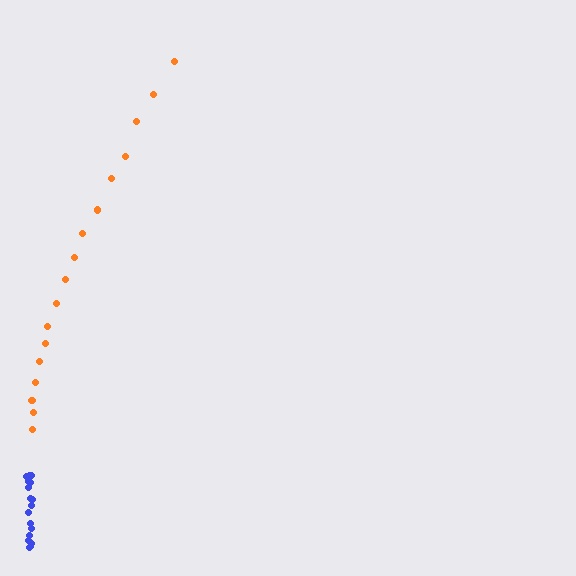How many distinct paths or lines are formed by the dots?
There are 2 distinct paths.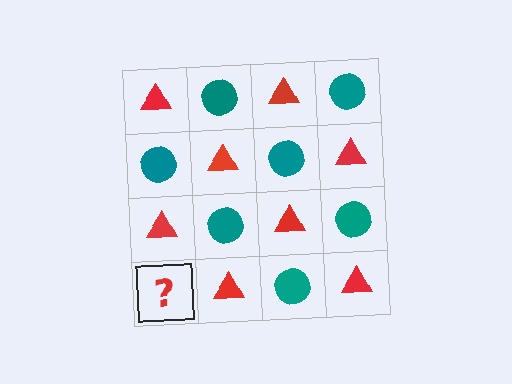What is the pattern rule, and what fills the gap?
The rule is that it alternates red triangle and teal circle in a checkerboard pattern. The gap should be filled with a teal circle.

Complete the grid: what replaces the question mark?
The question mark should be replaced with a teal circle.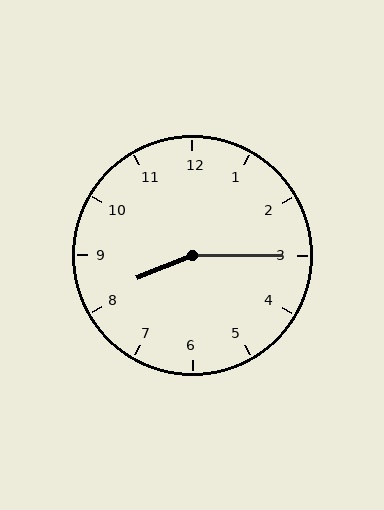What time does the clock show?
8:15.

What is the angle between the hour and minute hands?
Approximately 158 degrees.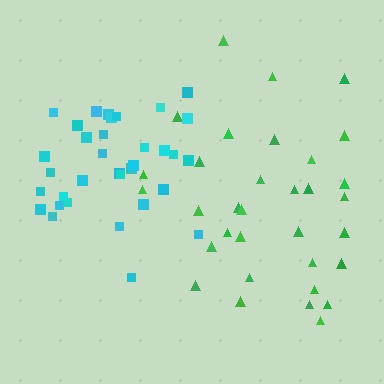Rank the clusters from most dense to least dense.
cyan, green.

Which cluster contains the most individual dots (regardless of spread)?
Cyan (34).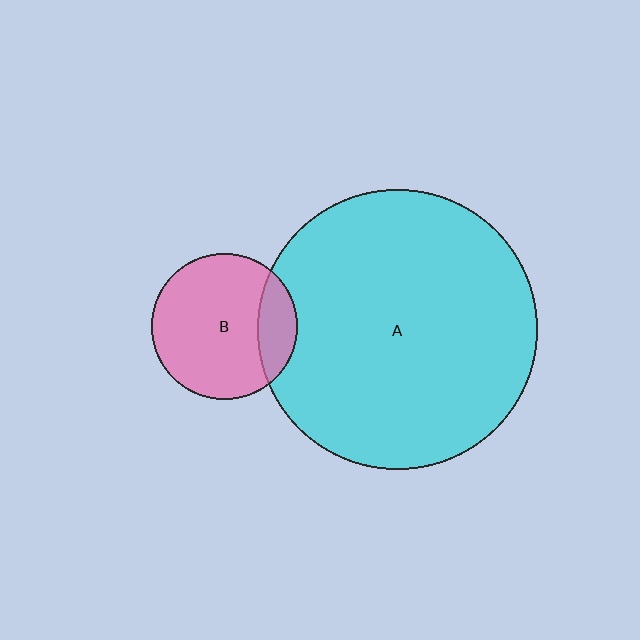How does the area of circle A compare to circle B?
Approximately 3.6 times.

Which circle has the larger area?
Circle A (cyan).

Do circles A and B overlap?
Yes.